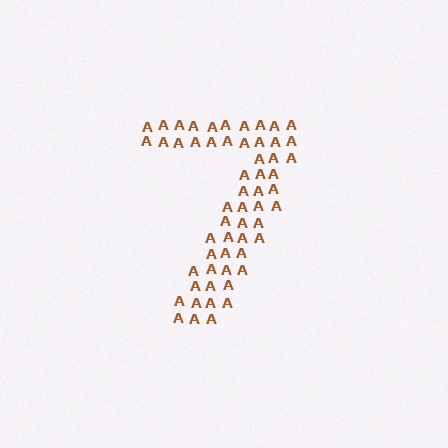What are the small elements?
The small elements are letter A's.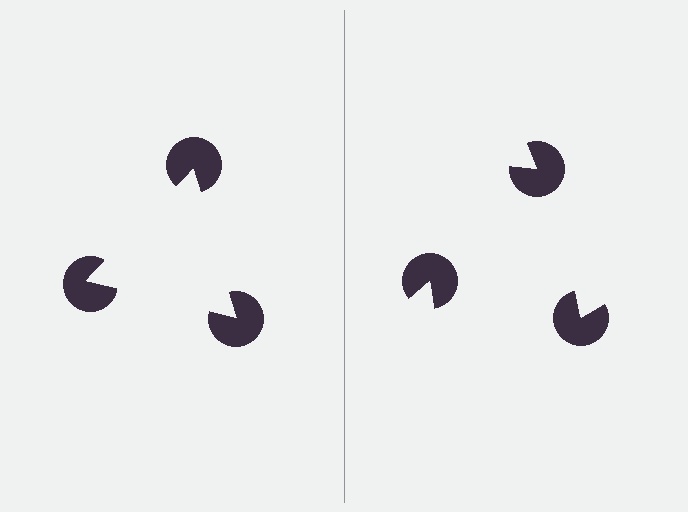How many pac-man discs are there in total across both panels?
6 — 3 on each side.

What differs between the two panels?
The pac-man discs are positioned identically on both sides; only the wedge orientations differ. On the left they align to a triangle; on the right they are misaligned.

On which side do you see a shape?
An illusory triangle appears on the left side. On the right side the wedge cuts are rotated, so no coherent shape forms.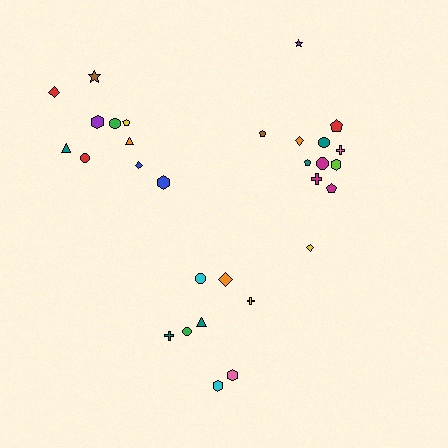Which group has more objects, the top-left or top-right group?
The top-right group.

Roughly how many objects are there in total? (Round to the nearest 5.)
Roughly 30 objects in total.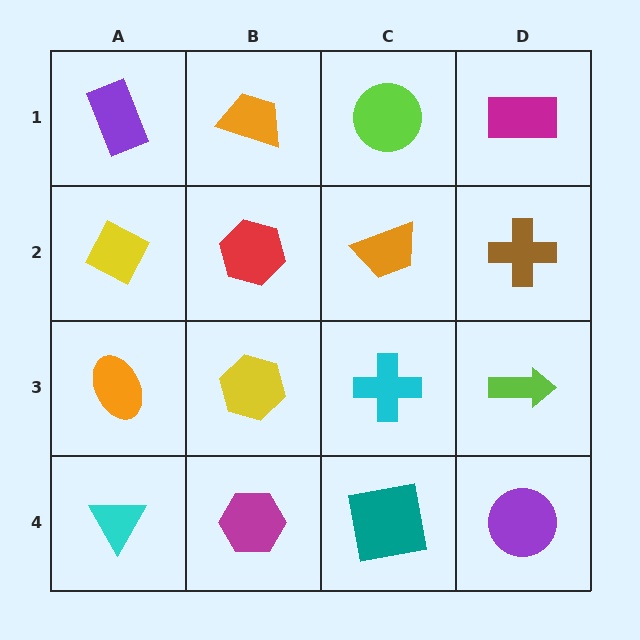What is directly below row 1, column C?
An orange trapezoid.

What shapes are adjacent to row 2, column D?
A magenta rectangle (row 1, column D), a lime arrow (row 3, column D), an orange trapezoid (row 2, column C).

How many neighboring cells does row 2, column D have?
3.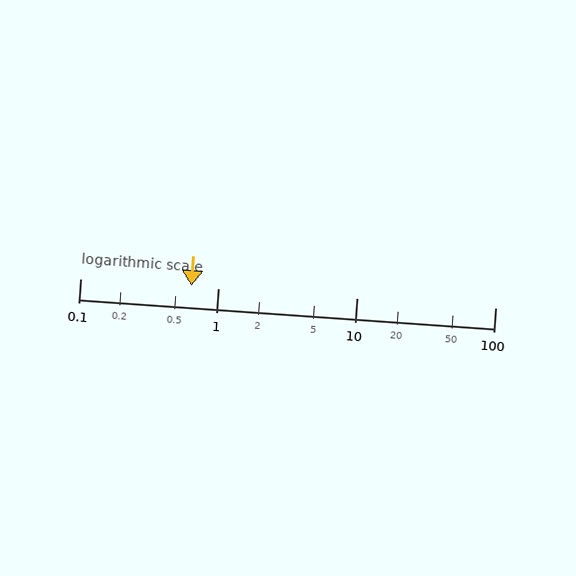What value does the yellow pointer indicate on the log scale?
The pointer indicates approximately 0.64.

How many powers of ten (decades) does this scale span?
The scale spans 3 decades, from 0.1 to 100.